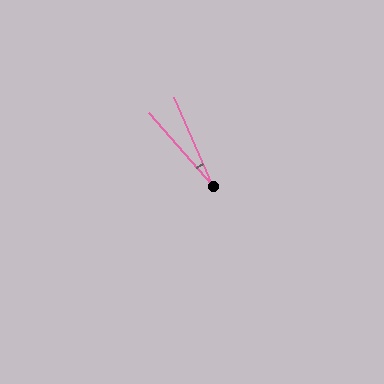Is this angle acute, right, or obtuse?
It is acute.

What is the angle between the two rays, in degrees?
Approximately 17 degrees.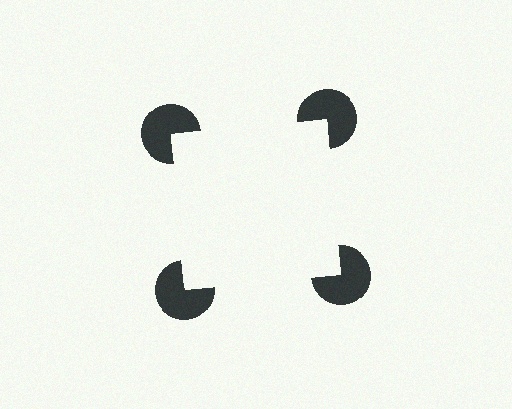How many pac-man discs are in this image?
There are 4 — one at each vertex of the illusory square.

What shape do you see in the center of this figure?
An illusory square — its edges are inferred from the aligned wedge cuts in the pac-man discs, not physically drawn.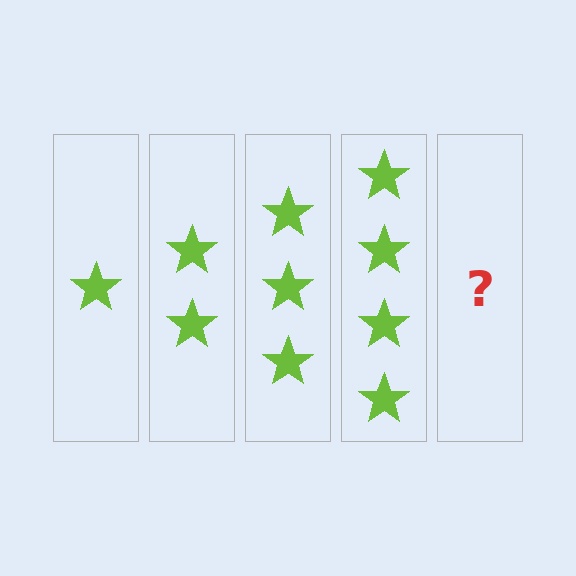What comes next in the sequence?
The next element should be 5 stars.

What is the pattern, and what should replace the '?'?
The pattern is that each step adds one more star. The '?' should be 5 stars.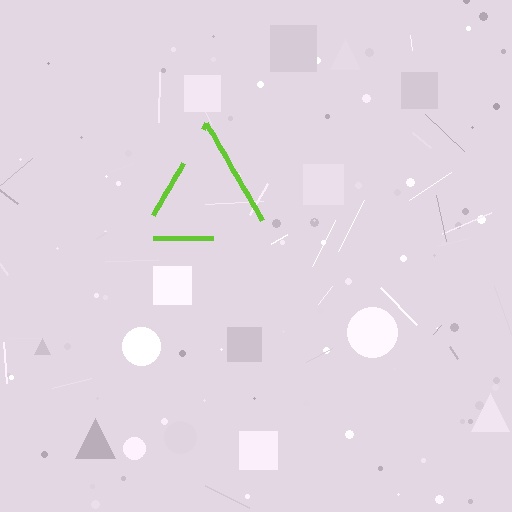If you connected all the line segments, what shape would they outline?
They would outline a triangle.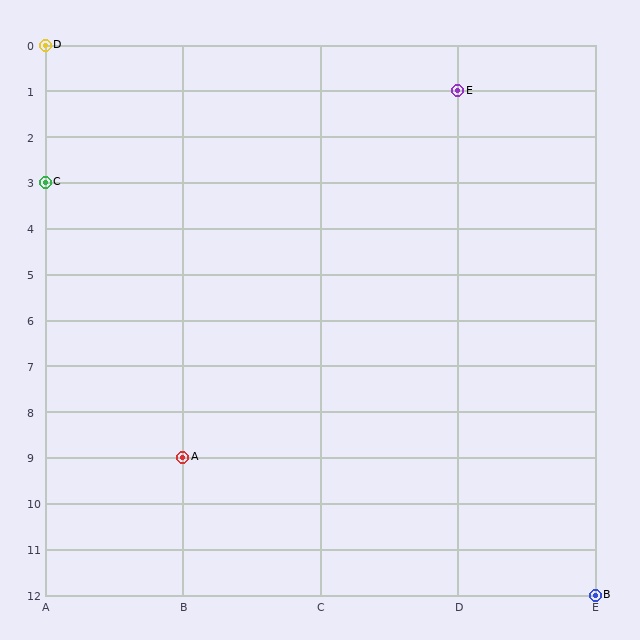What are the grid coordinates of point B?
Point B is at grid coordinates (E, 12).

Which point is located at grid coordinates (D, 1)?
Point E is at (D, 1).